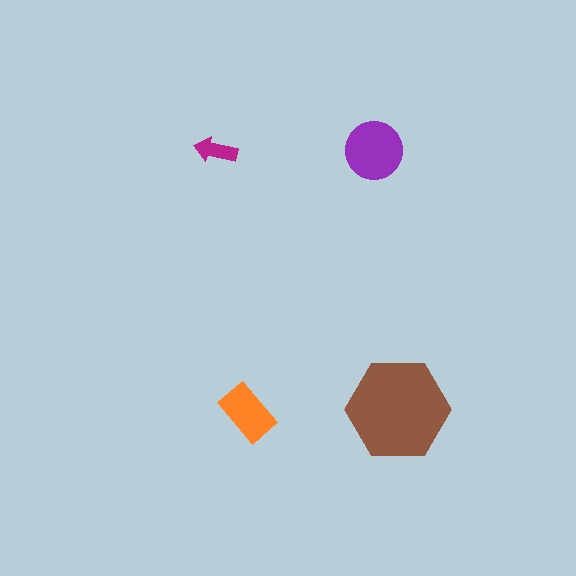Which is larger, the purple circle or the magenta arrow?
The purple circle.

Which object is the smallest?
The magenta arrow.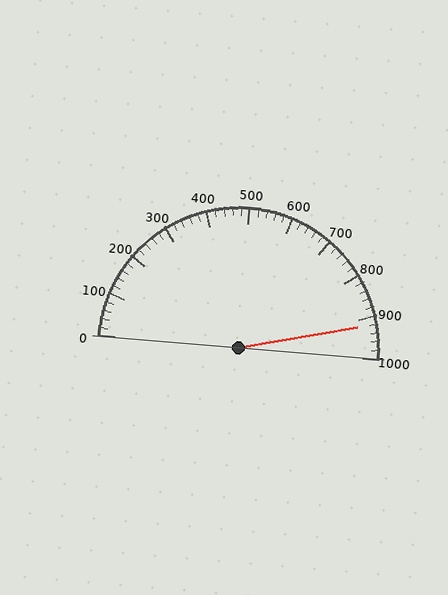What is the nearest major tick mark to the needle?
The nearest major tick mark is 900.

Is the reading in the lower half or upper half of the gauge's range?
The reading is in the upper half of the range (0 to 1000).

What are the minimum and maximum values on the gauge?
The gauge ranges from 0 to 1000.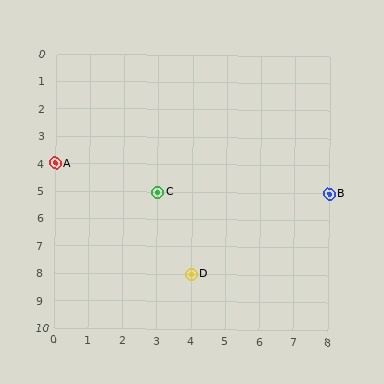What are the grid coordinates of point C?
Point C is at grid coordinates (3, 5).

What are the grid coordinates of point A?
Point A is at grid coordinates (0, 4).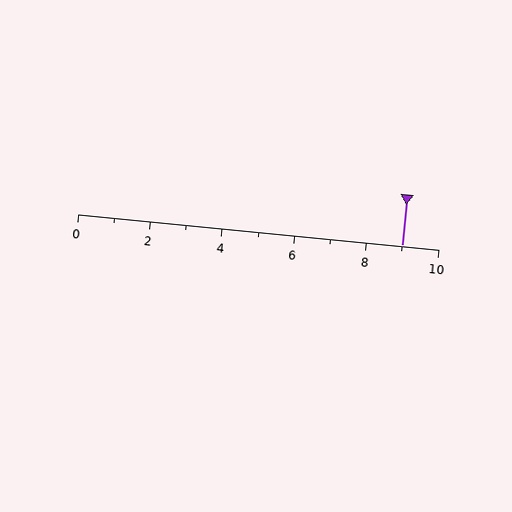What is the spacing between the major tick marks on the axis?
The major ticks are spaced 2 apart.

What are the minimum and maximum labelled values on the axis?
The axis runs from 0 to 10.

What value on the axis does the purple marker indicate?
The marker indicates approximately 9.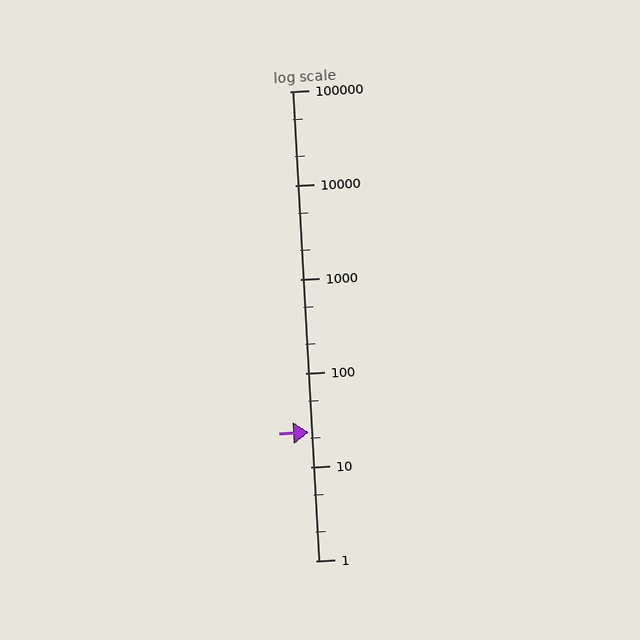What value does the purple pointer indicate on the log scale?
The pointer indicates approximately 23.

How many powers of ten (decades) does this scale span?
The scale spans 5 decades, from 1 to 100000.